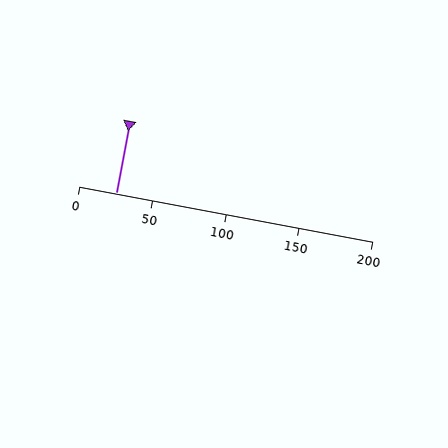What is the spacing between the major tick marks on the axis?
The major ticks are spaced 50 apart.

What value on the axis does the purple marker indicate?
The marker indicates approximately 25.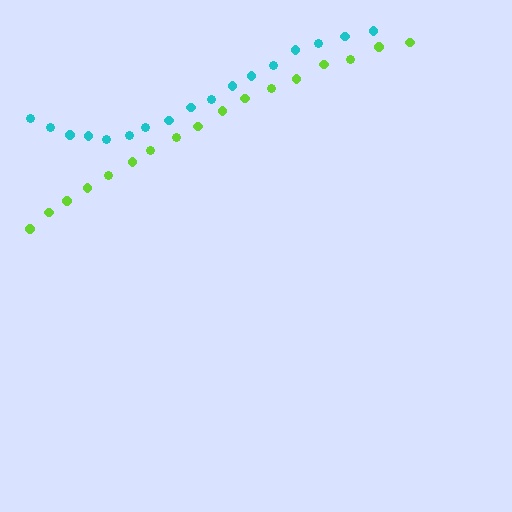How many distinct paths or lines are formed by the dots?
There are 2 distinct paths.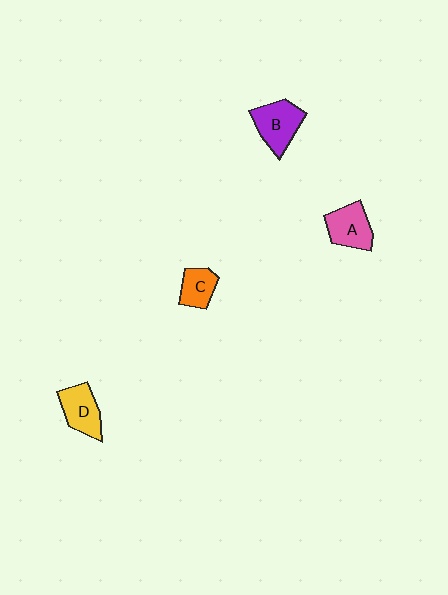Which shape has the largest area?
Shape B (purple).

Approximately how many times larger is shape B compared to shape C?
Approximately 1.5 times.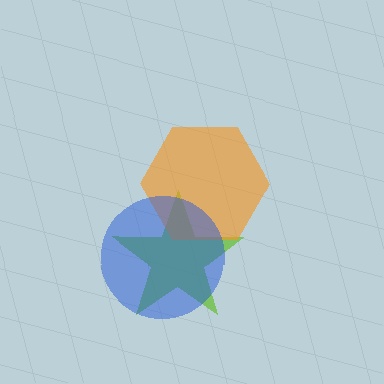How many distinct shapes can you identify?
There are 3 distinct shapes: a lime star, an orange hexagon, a blue circle.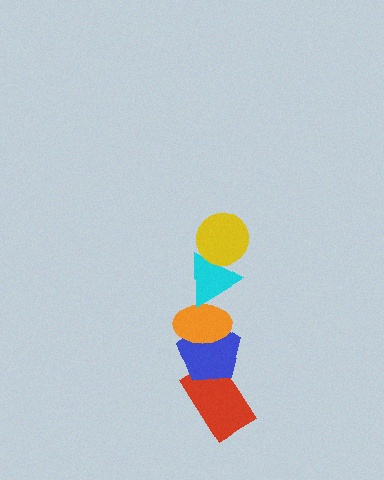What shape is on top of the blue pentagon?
The orange ellipse is on top of the blue pentagon.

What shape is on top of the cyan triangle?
The yellow circle is on top of the cyan triangle.